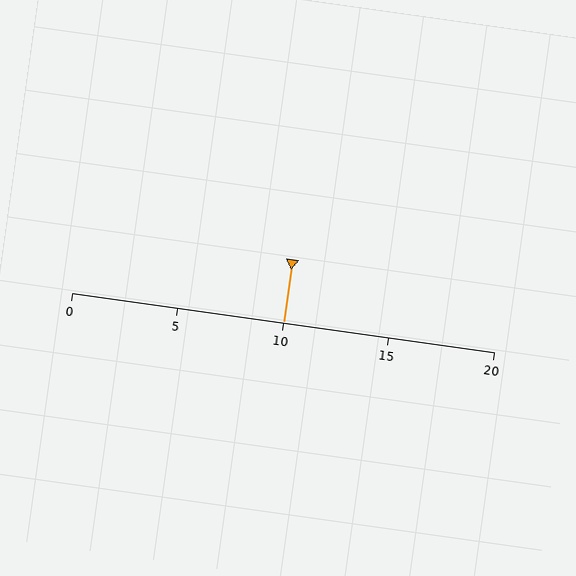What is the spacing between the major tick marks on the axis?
The major ticks are spaced 5 apart.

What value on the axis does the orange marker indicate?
The marker indicates approximately 10.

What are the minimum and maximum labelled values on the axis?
The axis runs from 0 to 20.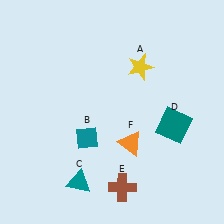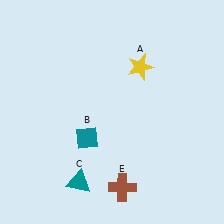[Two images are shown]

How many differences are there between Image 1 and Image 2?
There are 2 differences between the two images.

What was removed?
The orange triangle (F), the teal square (D) were removed in Image 2.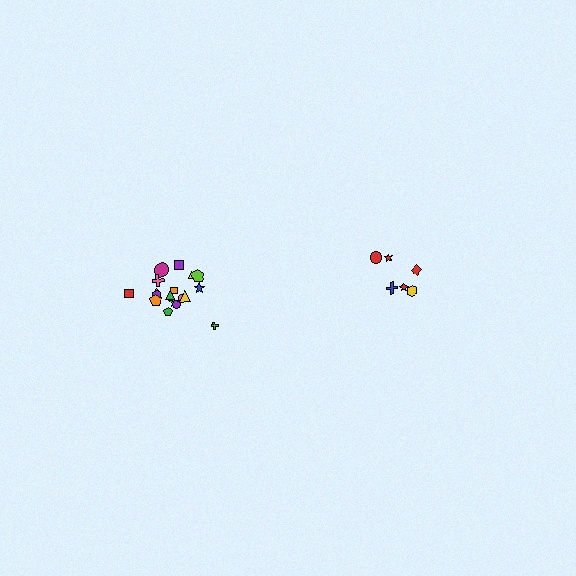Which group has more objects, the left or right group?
The left group.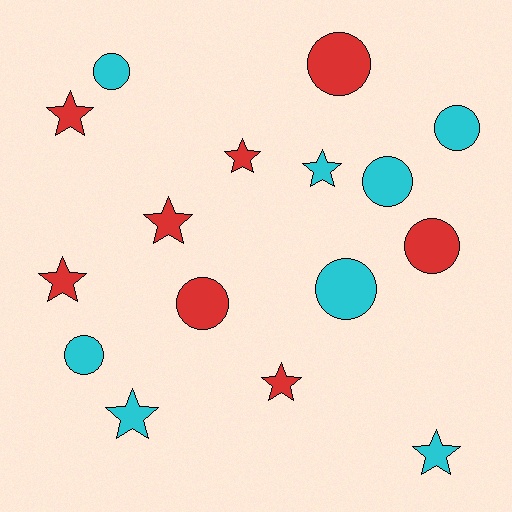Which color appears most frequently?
Cyan, with 8 objects.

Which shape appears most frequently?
Circle, with 8 objects.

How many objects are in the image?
There are 16 objects.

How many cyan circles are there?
There are 5 cyan circles.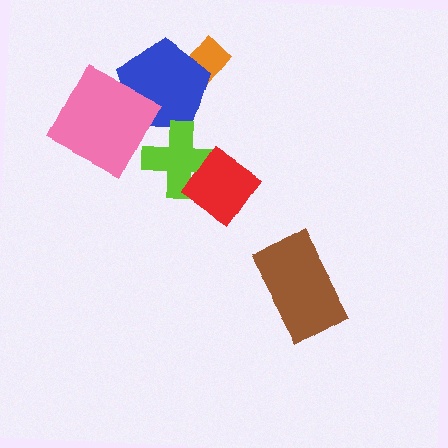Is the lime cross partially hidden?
Yes, it is partially covered by another shape.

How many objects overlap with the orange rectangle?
1 object overlaps with the orange rectangle.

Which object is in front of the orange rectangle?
The blue pentagon is in front of the orange rectangle.